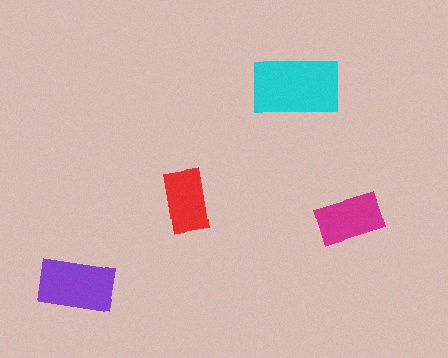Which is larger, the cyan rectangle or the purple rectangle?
The cyan one.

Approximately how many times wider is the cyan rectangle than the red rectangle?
About 1.5 times wider.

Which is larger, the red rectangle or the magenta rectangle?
The magenta one.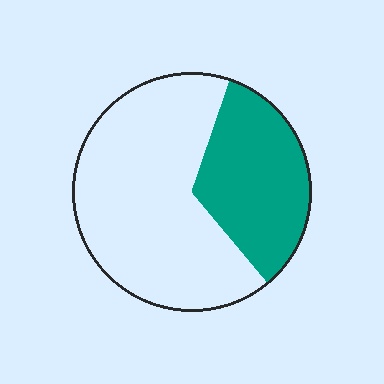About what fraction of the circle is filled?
About one third (1/3).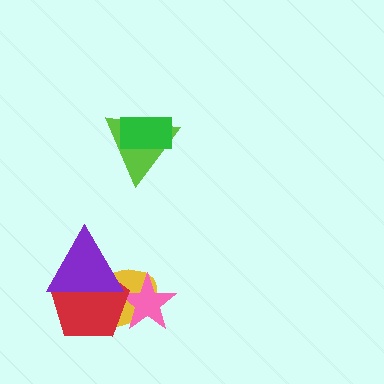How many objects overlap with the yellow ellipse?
3 objects overlap with the yellow ellipse.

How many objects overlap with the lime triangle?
1 object overlaps with the lime triangle.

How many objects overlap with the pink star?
2 objects overlap with the pink star.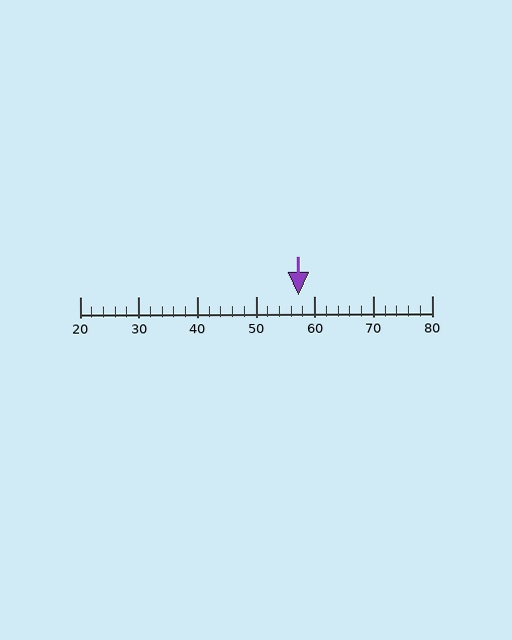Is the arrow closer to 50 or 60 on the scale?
The arrow is closer to 60.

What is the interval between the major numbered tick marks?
The major tick marks are spaced 10 units apart.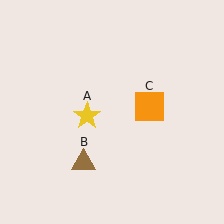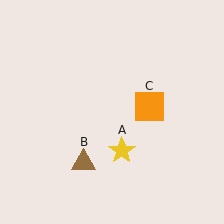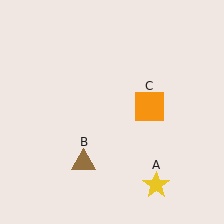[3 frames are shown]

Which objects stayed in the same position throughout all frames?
Brown triangle (object B) and orange square (object C) remained stationary.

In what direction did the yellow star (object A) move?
The yellow star (object A) moved down and to the right.